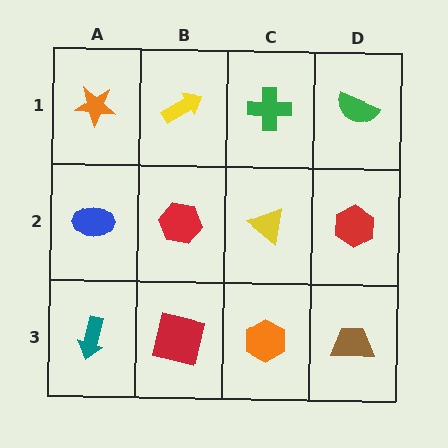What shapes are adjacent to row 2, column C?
A green cross (row 1, column C), an orange hexagon (row 3, column C), a red hexagon (row 2, column B), a red hexagon (row 2, column D).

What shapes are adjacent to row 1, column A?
A blue ellipse (row 2, column A), a yellow arrow (row 1, column B).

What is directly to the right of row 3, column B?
An orange hexagon.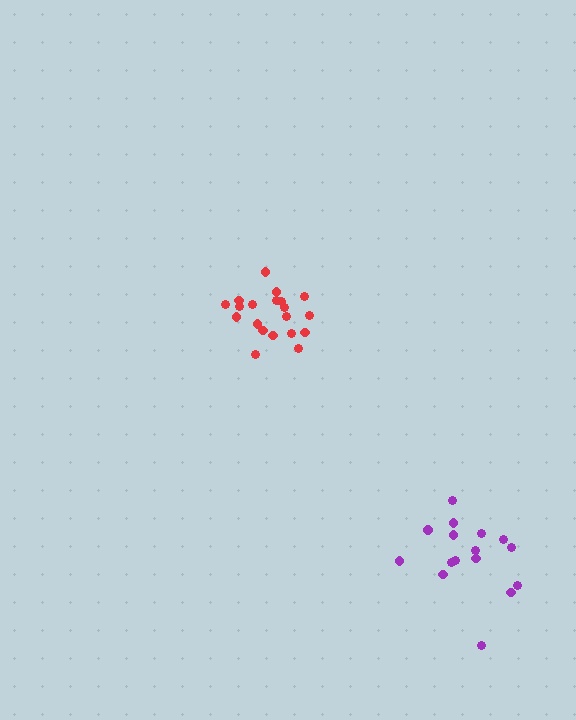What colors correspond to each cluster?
The clusters are colored: red, purple.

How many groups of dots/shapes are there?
There are 2 groups.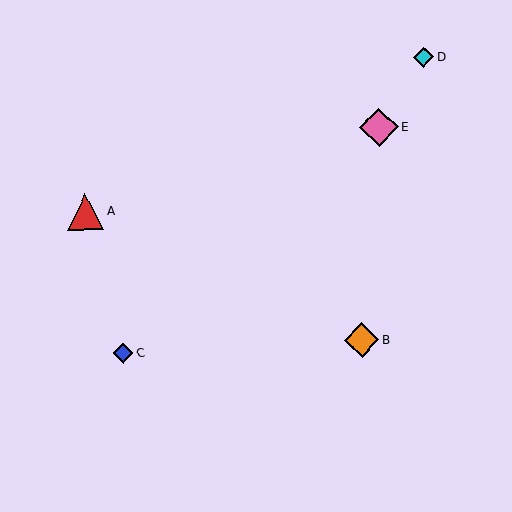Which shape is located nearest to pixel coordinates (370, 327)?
The orange diamond (labeled B) at (362, 340) is nearest to that location.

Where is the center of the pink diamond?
The center of the pink diamond is at (379, 127).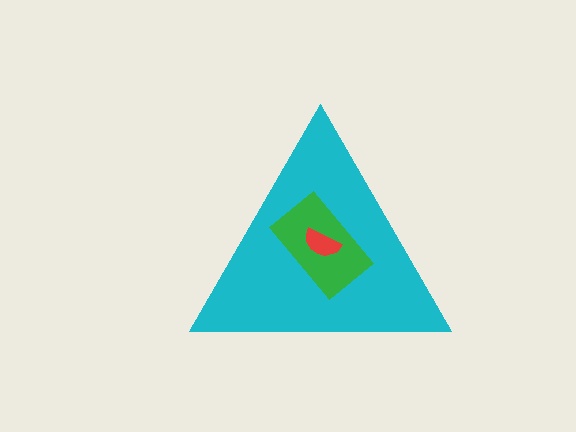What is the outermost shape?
The cyan triangle.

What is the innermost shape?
The red semicircle.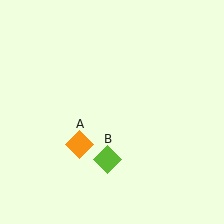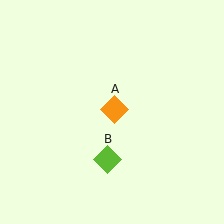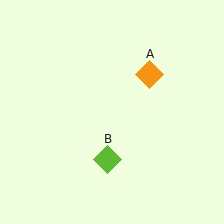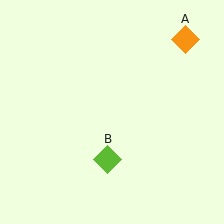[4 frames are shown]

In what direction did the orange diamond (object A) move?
The orange diamond (object A) moved up and to the right.